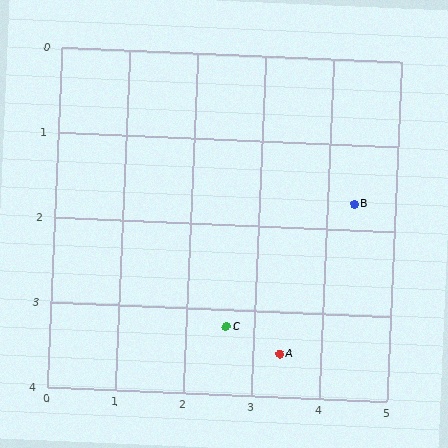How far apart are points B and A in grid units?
Points B and A are about 2.1 grid units apart.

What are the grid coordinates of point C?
Point C is at approximately (2.6, 3.2).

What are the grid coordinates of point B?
Point B is at approximately (4.4, 1.7).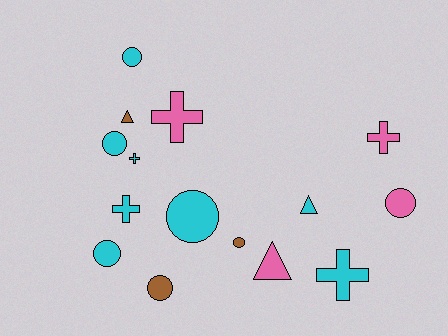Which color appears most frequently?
Cyan, with 8 objects.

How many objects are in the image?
There are 15 objects.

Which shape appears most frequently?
Circle, with 7 objects.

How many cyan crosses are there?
There are 3 cyan crosses.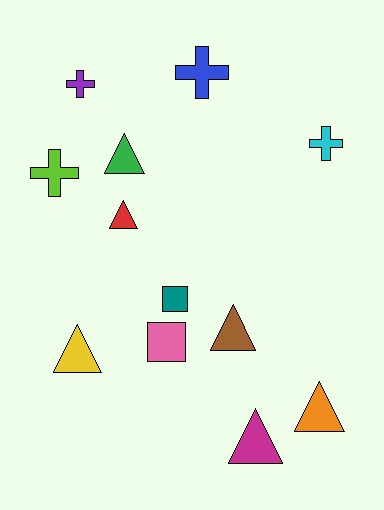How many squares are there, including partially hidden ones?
There are 2 squares.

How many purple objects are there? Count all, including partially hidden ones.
There is 1 purple object.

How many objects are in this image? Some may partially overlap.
There are 12 objects.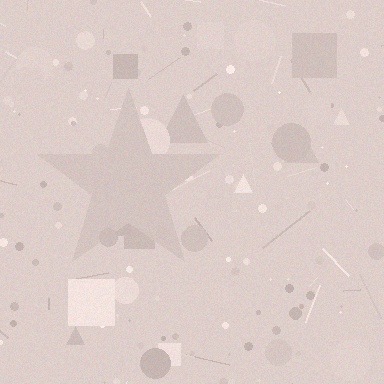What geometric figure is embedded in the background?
A star is embedded in the background.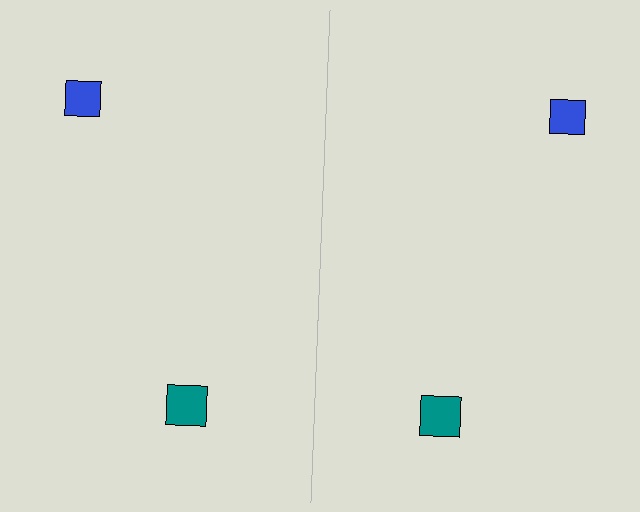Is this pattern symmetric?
Yes, this pattern has bilateral (reflection) symmetry.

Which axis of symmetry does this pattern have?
The pattern has a vertical axis of symmetry running through the center of the image.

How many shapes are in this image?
There are 4 shapes in this image.